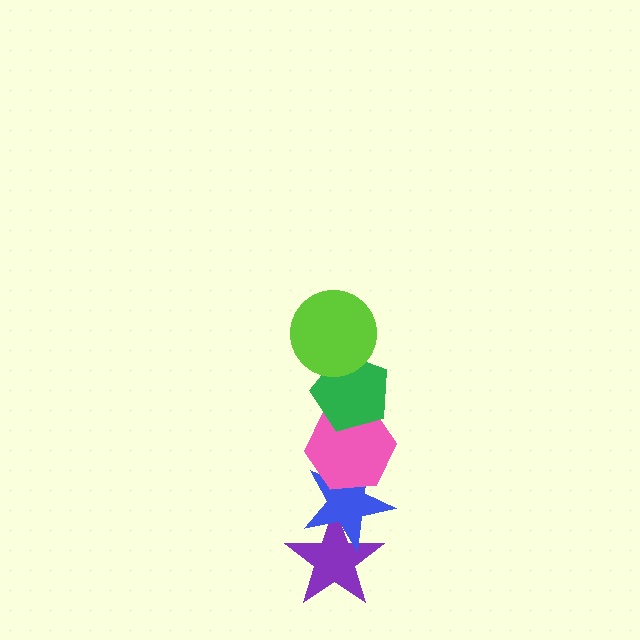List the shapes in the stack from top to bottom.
From top to bottom: the lime circle, the green pentagon, the pink hexagon, the blue star, the purple star.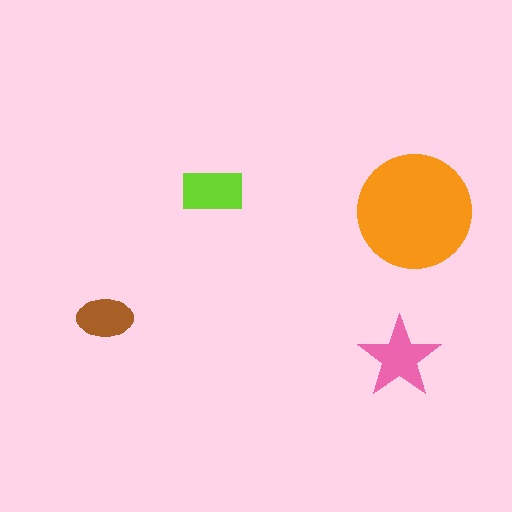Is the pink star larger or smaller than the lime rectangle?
Larger.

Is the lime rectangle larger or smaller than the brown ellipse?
Larger.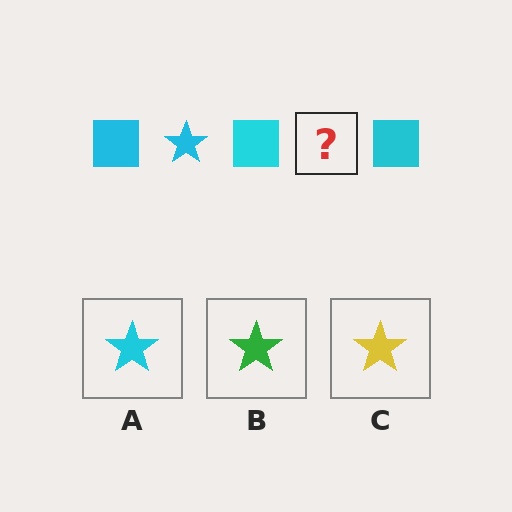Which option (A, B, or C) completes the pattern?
A.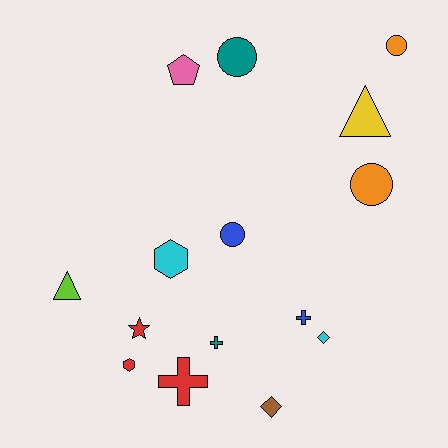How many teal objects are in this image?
There are 2 teal objects.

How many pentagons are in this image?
There is 1 pentagon.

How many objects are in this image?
There are 15 objects.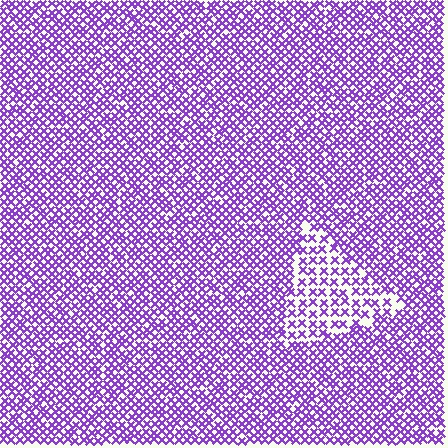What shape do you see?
I see a triangle.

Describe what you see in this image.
The image contains small purple elements arranged at two different densities. A triangle-shaped region is visible where the elements are less densely packed than the surrounding area.